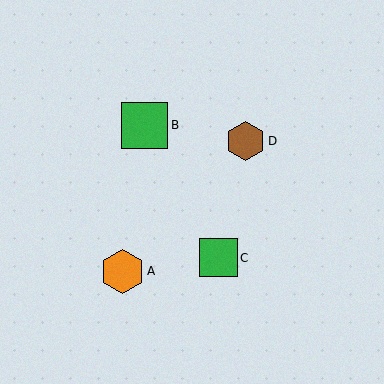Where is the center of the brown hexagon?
The center of the brown hexagon is at (246, 141).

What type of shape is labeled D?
Shape D is a brown hexagon.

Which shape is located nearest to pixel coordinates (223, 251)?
The green square (labeled C) at (218, 258) is nearest to that location.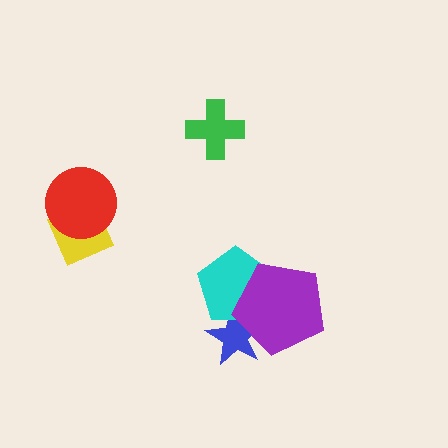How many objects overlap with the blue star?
2 objects overlap with the blue star.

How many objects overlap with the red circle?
1 object overlaps with the red circle.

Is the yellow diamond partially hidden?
Yes, it is partially covered by another shape.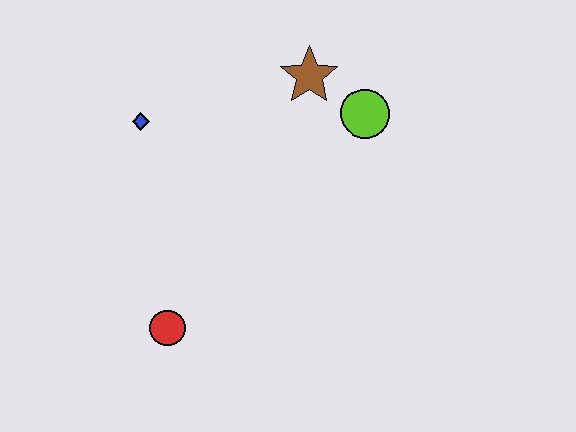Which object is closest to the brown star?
The lime circle is closest to the brown star.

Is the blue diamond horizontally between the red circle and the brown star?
No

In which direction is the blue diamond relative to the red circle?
The blue diamond is above the red circle.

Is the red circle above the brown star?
No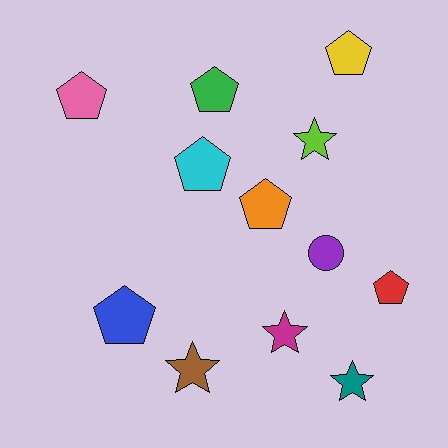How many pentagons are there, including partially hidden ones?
There are 7 pentagons.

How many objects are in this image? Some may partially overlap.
There are 12 objects.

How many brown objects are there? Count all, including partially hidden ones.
There is 1 brown object.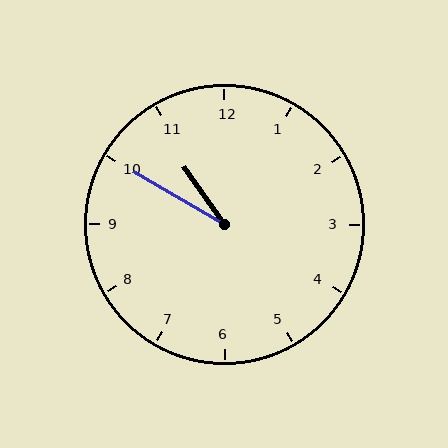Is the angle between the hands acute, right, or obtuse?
It is acute.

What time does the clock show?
10:50.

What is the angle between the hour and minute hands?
Approximately 25 degrees.